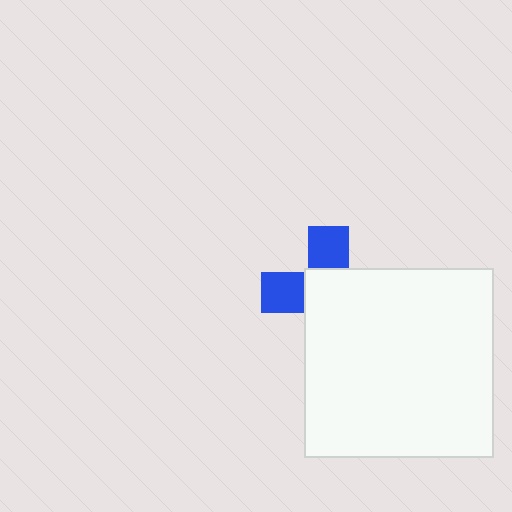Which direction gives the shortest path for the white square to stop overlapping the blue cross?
Moving toward the lower-right gives the shortest separation.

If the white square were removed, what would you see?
You would see the complete blue cross.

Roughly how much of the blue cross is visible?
A small part of it is visible (roughly 37%).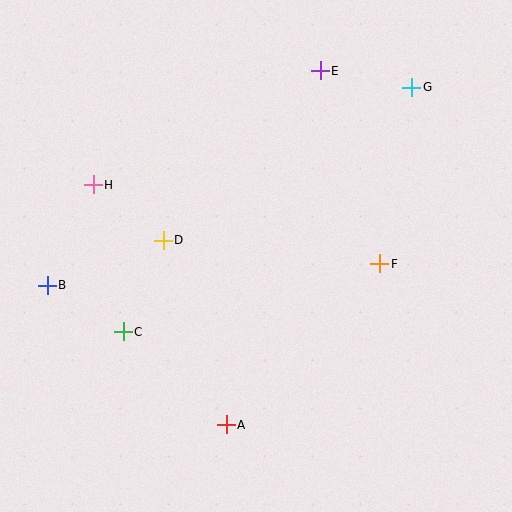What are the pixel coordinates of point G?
Point G is at (412, 87).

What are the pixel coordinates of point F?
Point F is at (380, 264).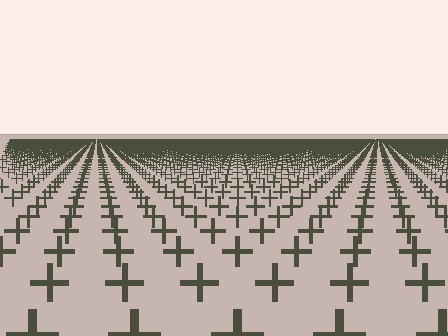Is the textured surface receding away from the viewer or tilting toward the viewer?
The surface is receding away from the viewer. Texture elements get smaller and denser toward the top.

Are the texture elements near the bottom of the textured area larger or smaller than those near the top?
Larger. Near the bottom, elements are closer to the viewer and appear at a bigger on-screen size.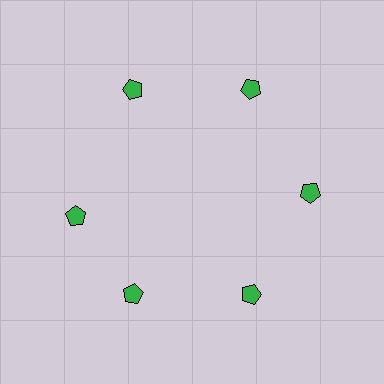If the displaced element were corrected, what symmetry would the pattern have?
It would have 6-fold rotational symmetry — the pattern would map onto itself every 60 degrees.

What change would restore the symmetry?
The symmetry would be restored by rotating it back into even spacing with its neighbors so that all 6 pentagons sit at equal angles and equal distance from the center.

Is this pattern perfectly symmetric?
No. The 6 green pentagons are arranged in a ring, but one element near the 9 o'clock position is rotated out of alignment along the ring, breaking the 6-fold rotational symmetry.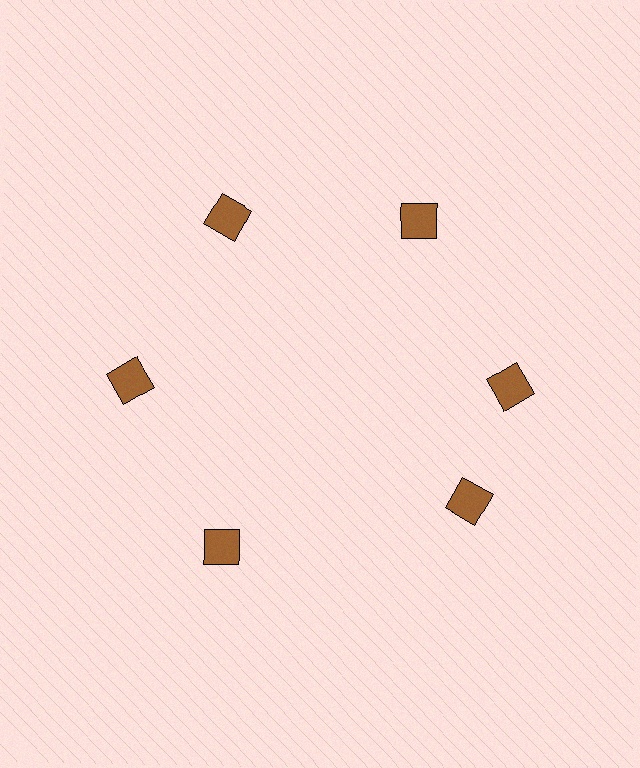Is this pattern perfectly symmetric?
No. The 6 brown squares are arranged in a ring, but one element near the 5 o'clock position is rotated out of alignment along the ring, breaking the 6-fold rotational symmetry.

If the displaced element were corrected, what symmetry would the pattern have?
It would have 6-fold rotational symmetry — the pattern would map onto itself every 60 degrees.